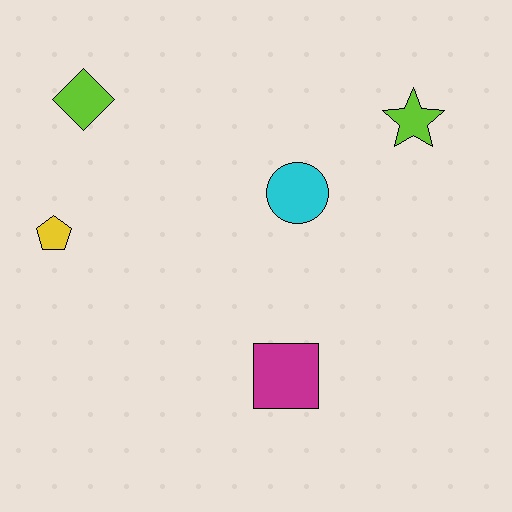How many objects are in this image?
There are 5 objects.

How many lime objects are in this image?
There are 2 lime objects.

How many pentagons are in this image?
There is 1 pentagon.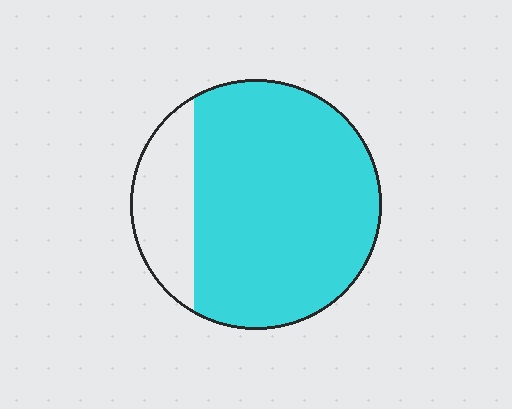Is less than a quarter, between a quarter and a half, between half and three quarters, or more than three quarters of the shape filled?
More than three quarters.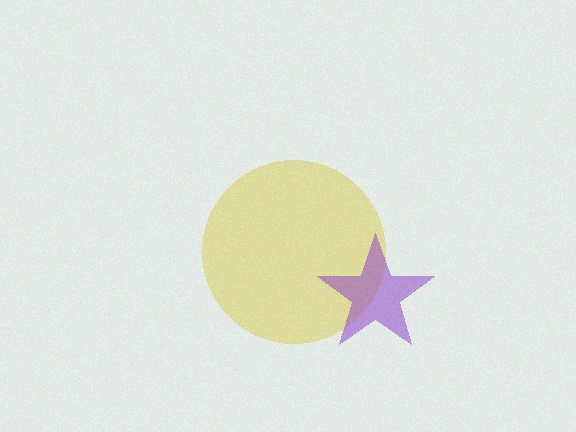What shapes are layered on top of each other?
The layered shapes are: a yellow circle, a purple star.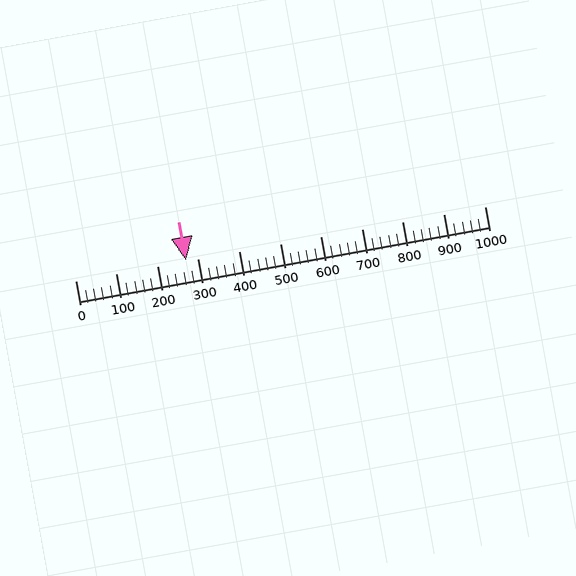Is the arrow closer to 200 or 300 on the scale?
The arrow is closer to 300.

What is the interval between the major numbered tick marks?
The major tick marks are spaced 100 units apart.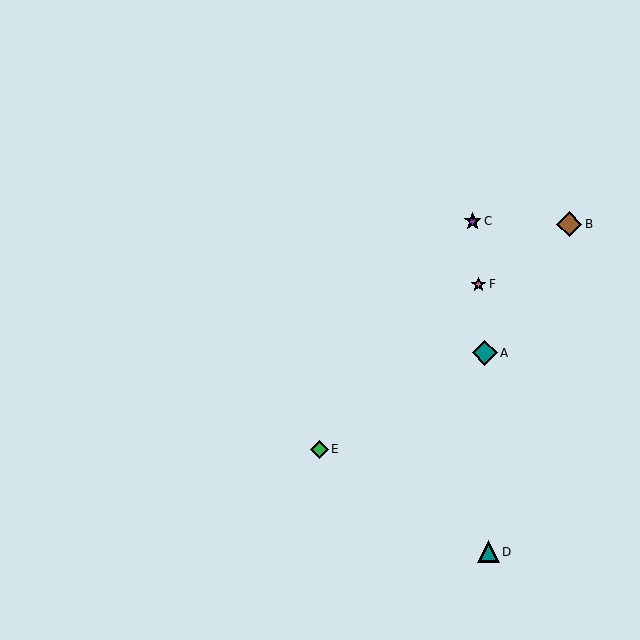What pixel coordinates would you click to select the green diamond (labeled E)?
Click at (319, 449) to select the green diamond E.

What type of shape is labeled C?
Shape C is a purple star.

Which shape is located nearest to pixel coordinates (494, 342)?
The teal diamond (labeled A) at (485, 353) is nearest to that location.